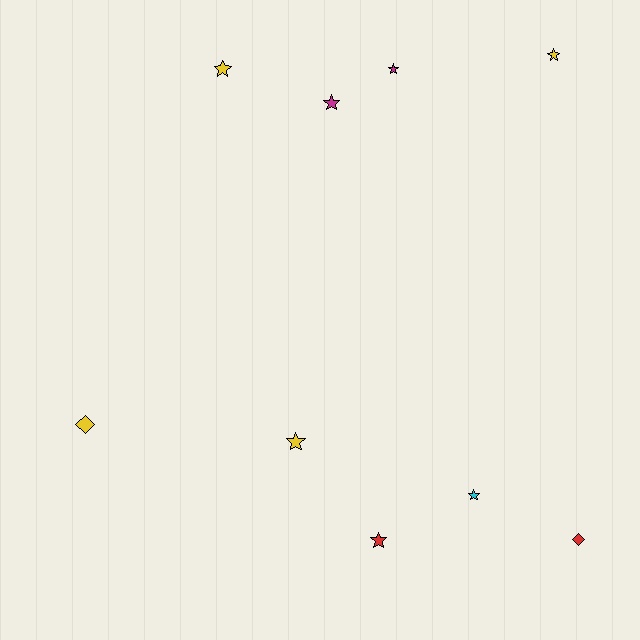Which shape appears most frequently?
Star, with 7 objects.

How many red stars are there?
There is 1 red star.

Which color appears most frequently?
Yellow, with 4 objects.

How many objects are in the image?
There are 9 objects.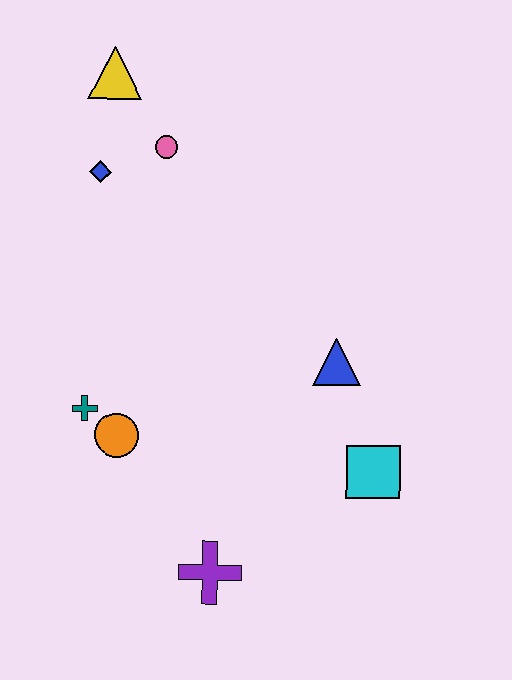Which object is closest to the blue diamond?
The pink circle is closest to the blue diamond.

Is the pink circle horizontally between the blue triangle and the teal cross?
Yes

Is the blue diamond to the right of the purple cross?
No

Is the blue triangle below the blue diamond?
Yes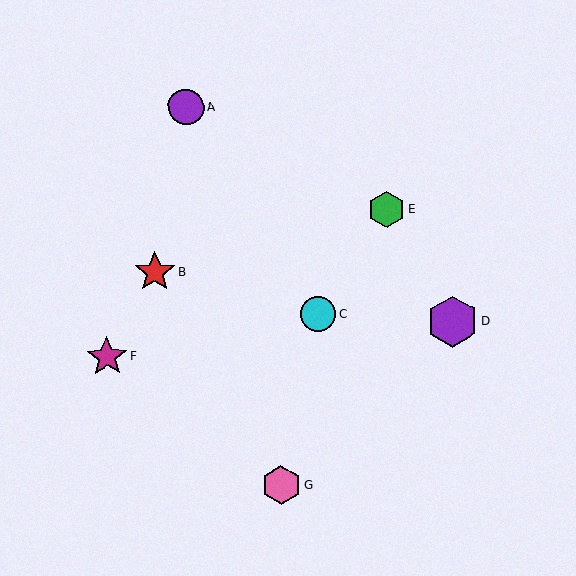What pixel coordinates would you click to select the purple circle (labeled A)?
Click at (186, 107) to select the purple circle A.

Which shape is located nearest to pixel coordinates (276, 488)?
The pink hexagon (labeled G) at (281, 485) is nearest to that location.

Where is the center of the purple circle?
The center of the purple circle is at (186, 107).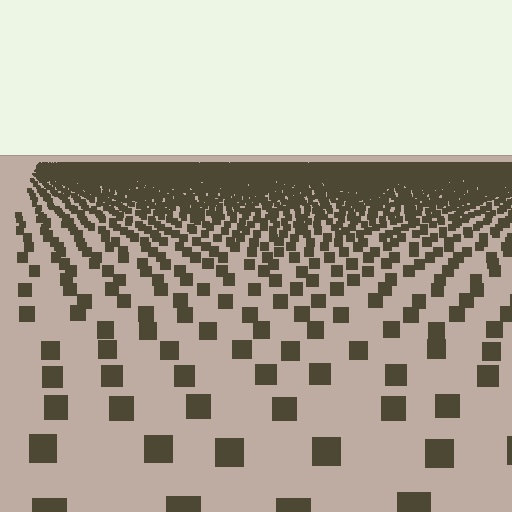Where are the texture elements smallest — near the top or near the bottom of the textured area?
Near the top.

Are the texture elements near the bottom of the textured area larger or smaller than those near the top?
Larger. Near the bottom, elements are closer to the viewer and appear at a bigger on-screen size.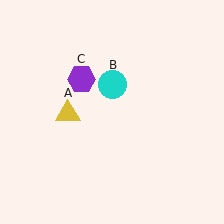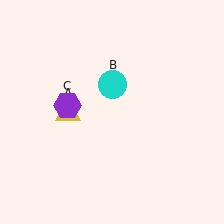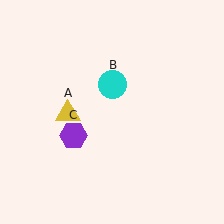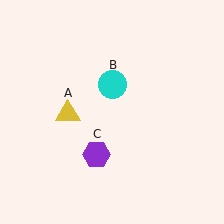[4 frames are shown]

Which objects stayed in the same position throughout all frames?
Yellow triangle (object A) and cyan circle (object B) remained stationary.